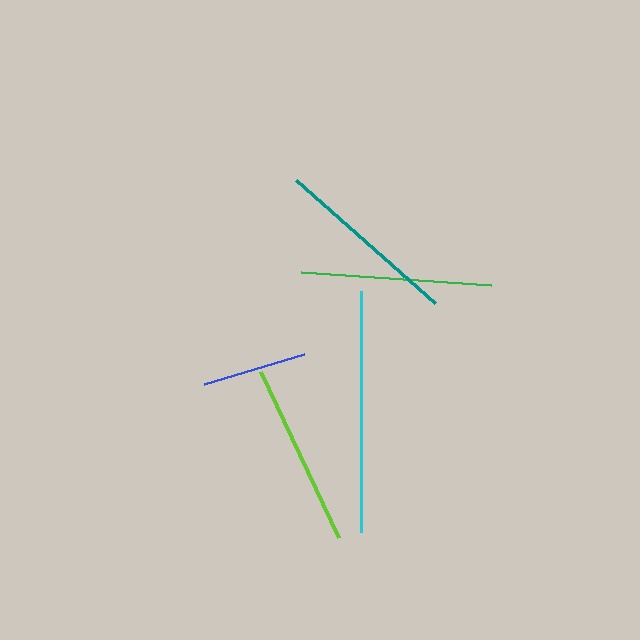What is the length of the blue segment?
The blue segment is approximately 104 pixels long.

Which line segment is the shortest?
The blue line is the shortest at approximately 104 pixels.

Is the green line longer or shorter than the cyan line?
The cyan line is longer than the green line.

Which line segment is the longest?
The cyan line is the longest at approximately 241 pixels.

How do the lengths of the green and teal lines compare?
The green and teal lines are approximately the same length.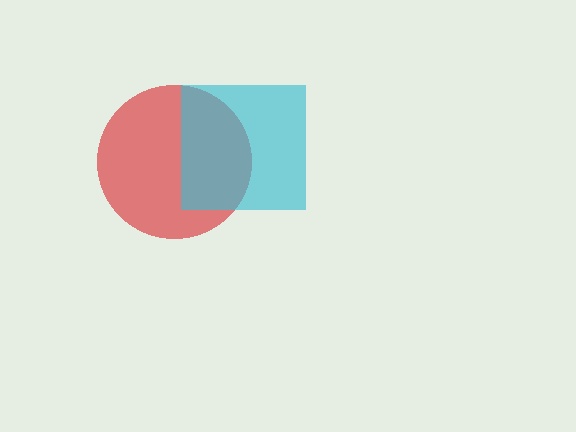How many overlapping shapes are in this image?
There are 2 overlapping shapes in the image.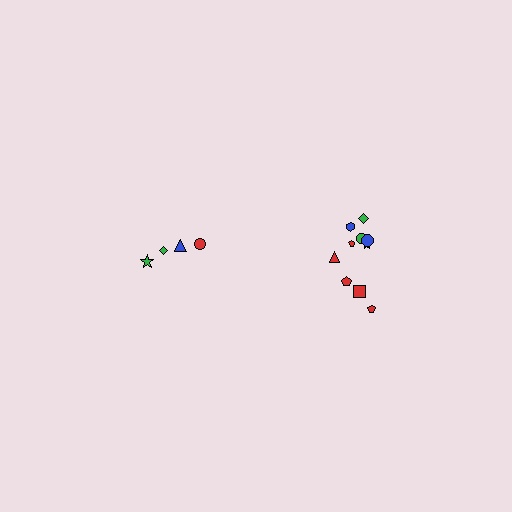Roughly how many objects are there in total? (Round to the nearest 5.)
Roughly 15 objects in total.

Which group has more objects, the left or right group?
The right group.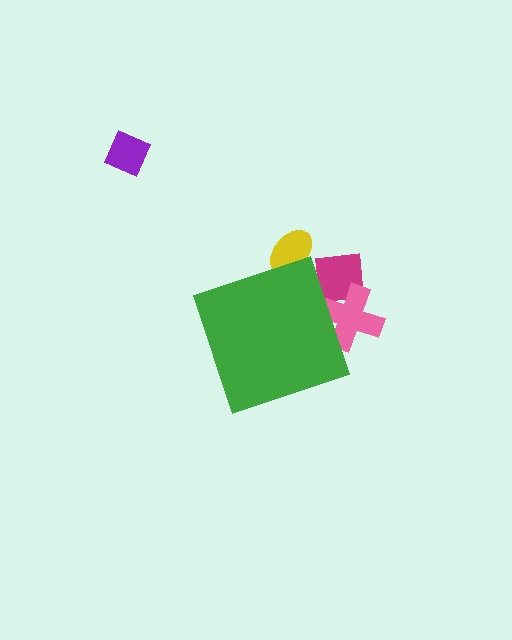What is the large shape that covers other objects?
A green diamond.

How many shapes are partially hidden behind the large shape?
3 shapes are partially hidden.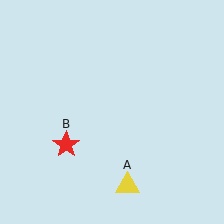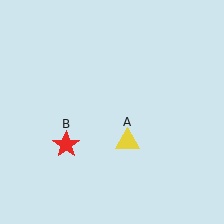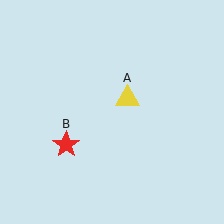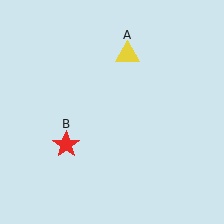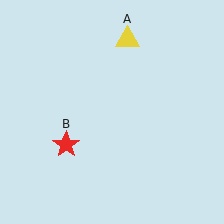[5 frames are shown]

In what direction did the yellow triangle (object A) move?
The yellow triangle (object A) moved up.